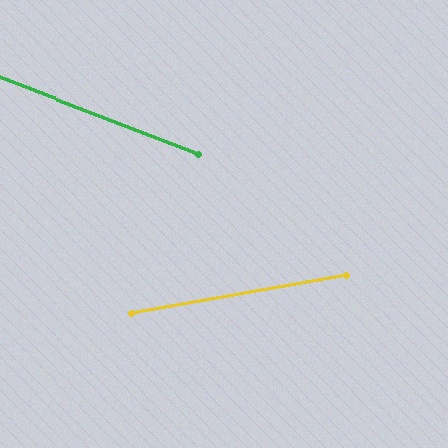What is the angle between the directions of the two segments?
Approximately 31 degrees.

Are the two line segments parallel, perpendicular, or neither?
Neither parallel nor perpendicular — they differ by about 31°.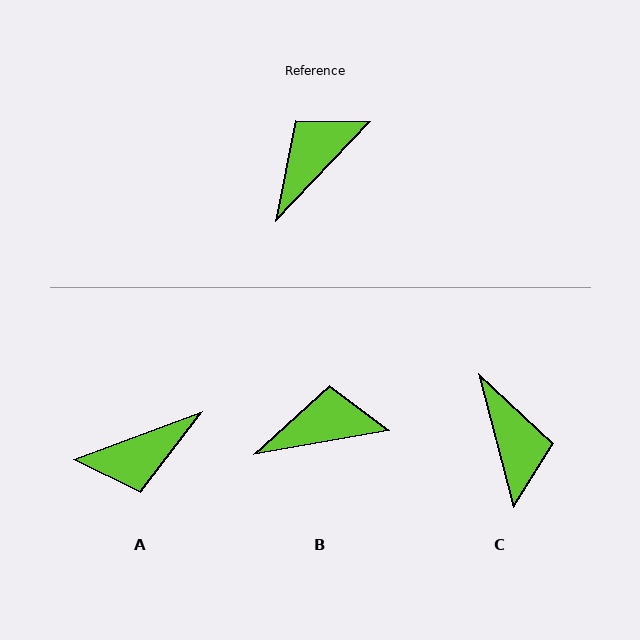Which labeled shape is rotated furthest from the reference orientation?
A, about 154 degrees away.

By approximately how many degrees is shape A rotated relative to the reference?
Approximately 154 degrees counter-clockwise.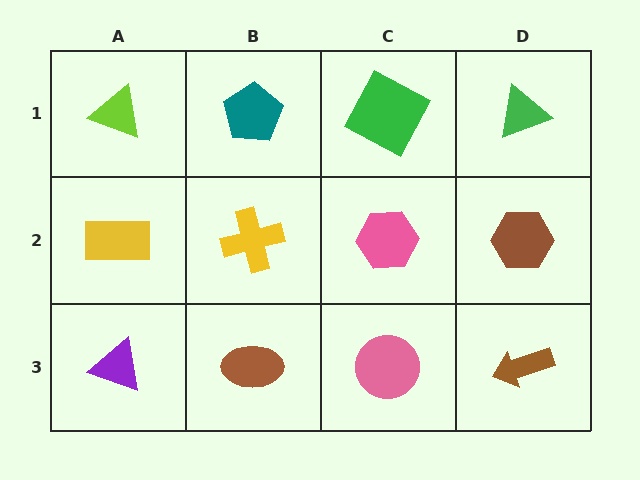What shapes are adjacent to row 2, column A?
A lime triangle (row 1, column A), a purple triangle (row 3, column A), a yellow cross (row 2, column B).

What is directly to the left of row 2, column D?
A pink hexagon.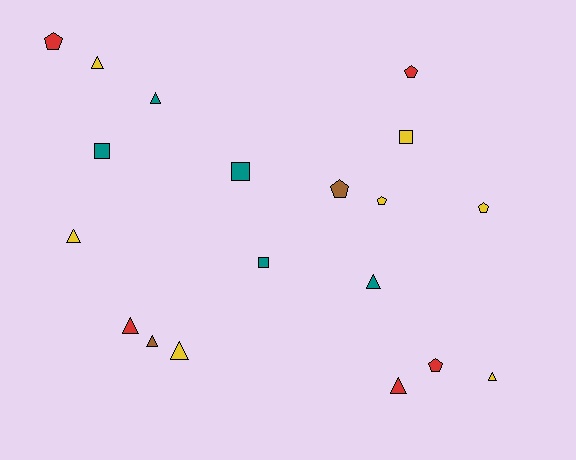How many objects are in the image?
There are 19 objects.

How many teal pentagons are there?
There are no teal pentagons.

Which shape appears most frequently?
Triangle, with 9 objects.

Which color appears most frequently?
Yellow, with 7 objects.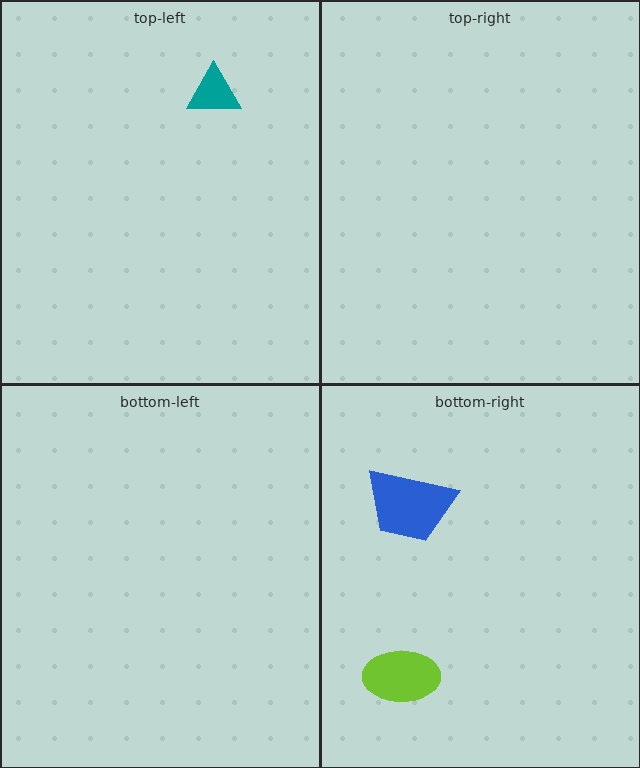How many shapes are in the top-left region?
1.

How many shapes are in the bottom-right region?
2.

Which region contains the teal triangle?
The top-left region.